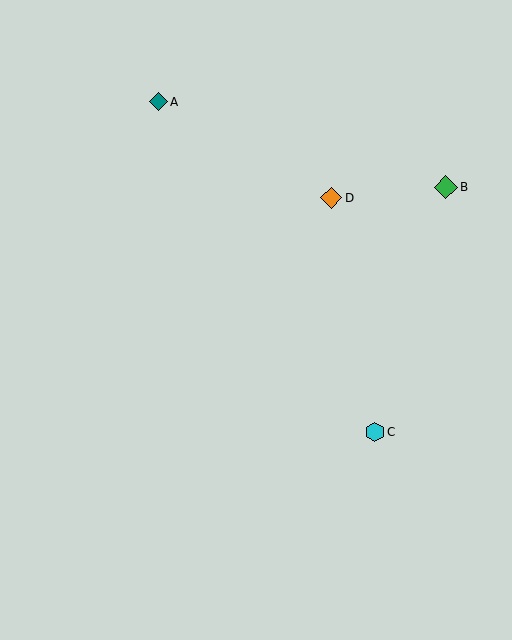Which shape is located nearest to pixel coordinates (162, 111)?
The teal diamond (labeled A) at (158, 102) is nearest to that location.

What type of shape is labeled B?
Shape B is a green diamond.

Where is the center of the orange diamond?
The center of the orange diamond is at (331, 198).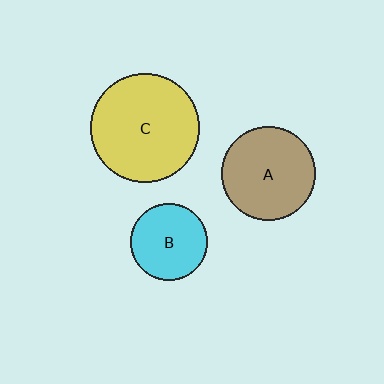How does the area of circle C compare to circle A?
Approximately 1.3 times.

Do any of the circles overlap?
No, none of the circles overlap.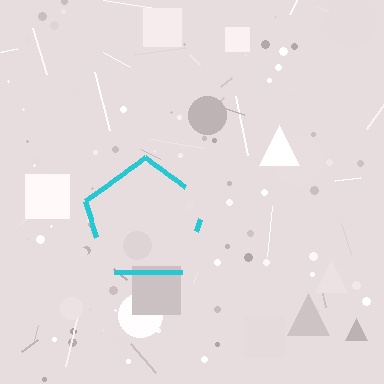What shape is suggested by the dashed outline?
The dashed outline suggests a pentagon.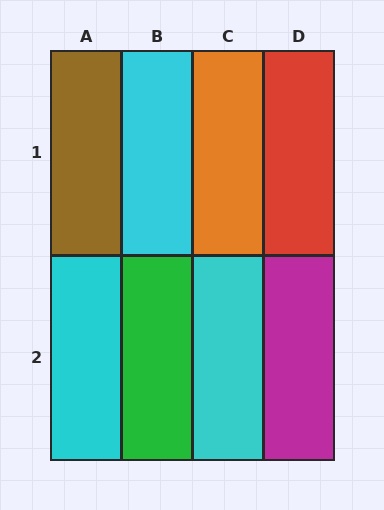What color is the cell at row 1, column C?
Orange.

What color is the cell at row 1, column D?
Red.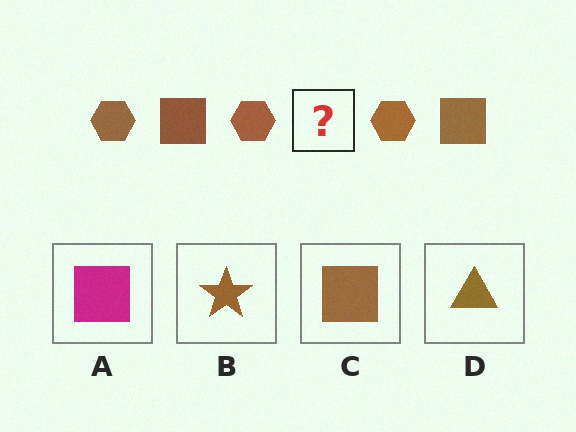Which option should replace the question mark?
Option C.